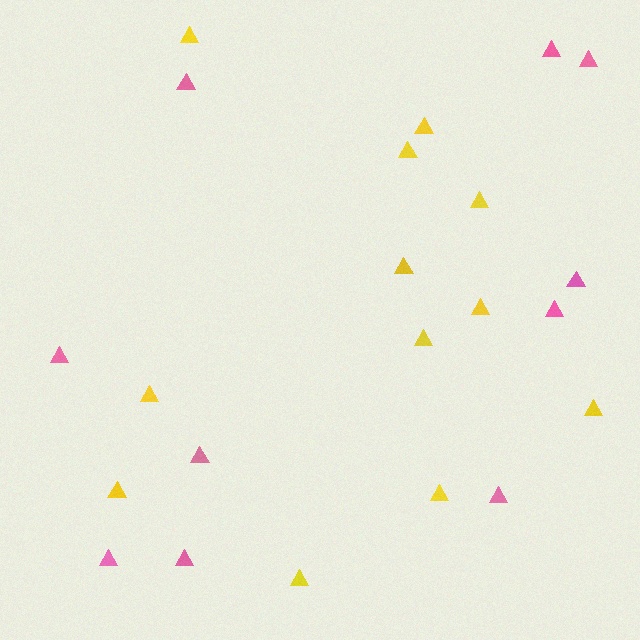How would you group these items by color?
There are 2 groups: one group of pink triangles (10) and one group of yellow triangles (12).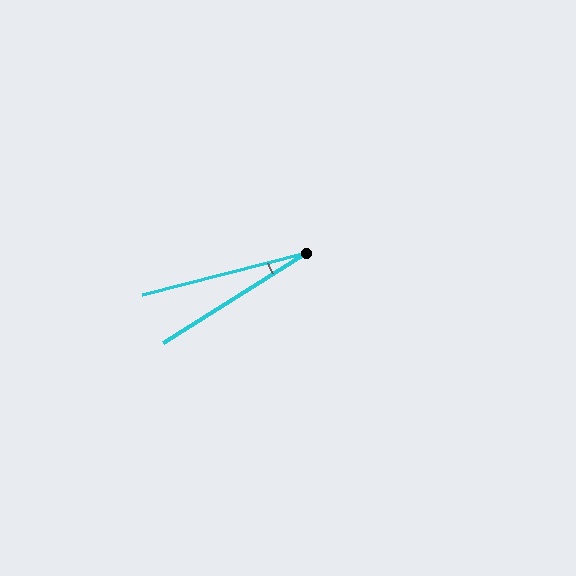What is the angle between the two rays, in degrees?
Approximately 18 degrees.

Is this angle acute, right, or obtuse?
It is acute.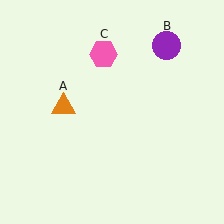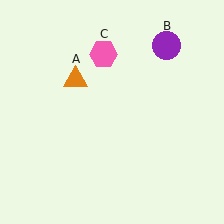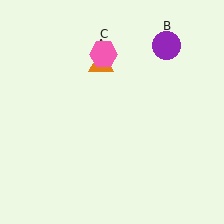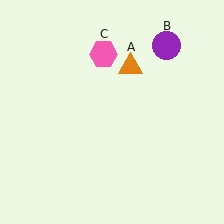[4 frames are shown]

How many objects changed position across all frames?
1 object changed position: orange triangle (object A).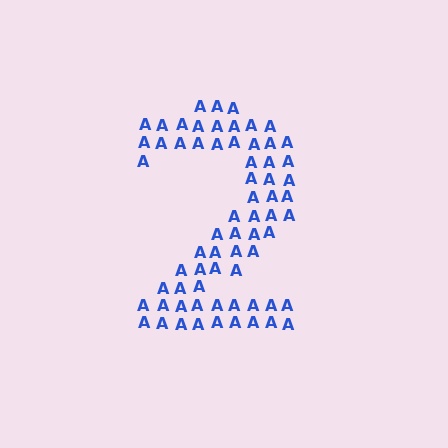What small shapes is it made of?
It is made of small letter A's.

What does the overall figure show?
The overall figure shows the digit 2.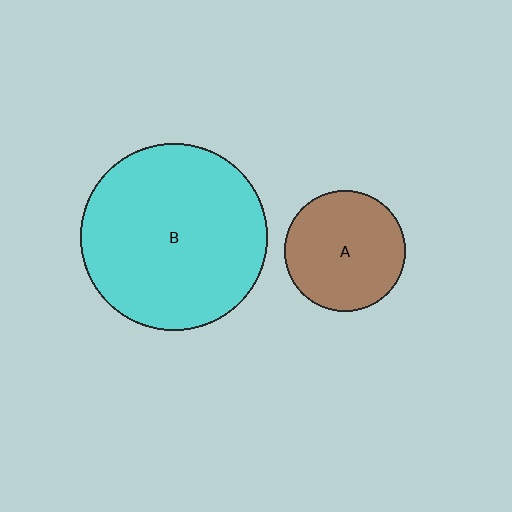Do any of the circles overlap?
No, none of the circles overlap.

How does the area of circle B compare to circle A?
Approximately 2.4 times.